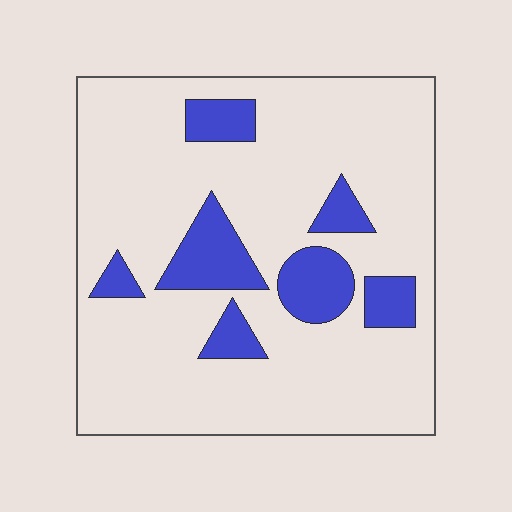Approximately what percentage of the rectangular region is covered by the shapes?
Approximately 15%.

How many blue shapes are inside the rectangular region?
7.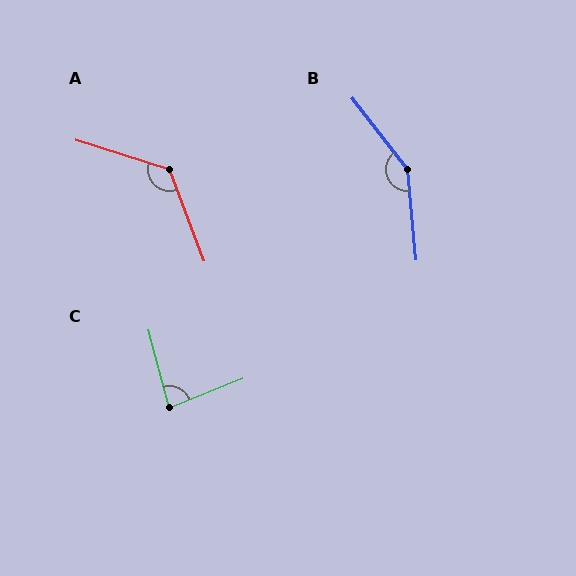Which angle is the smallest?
C, at approximately 83 degrees.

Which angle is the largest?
B, at approximately 147 degrees.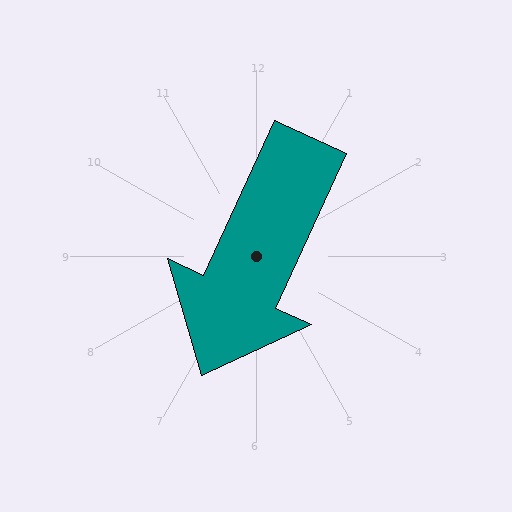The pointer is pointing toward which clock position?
Roughly 7 o'clock.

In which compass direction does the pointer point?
Southwest.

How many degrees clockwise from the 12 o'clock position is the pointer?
Approximately 205 degrees.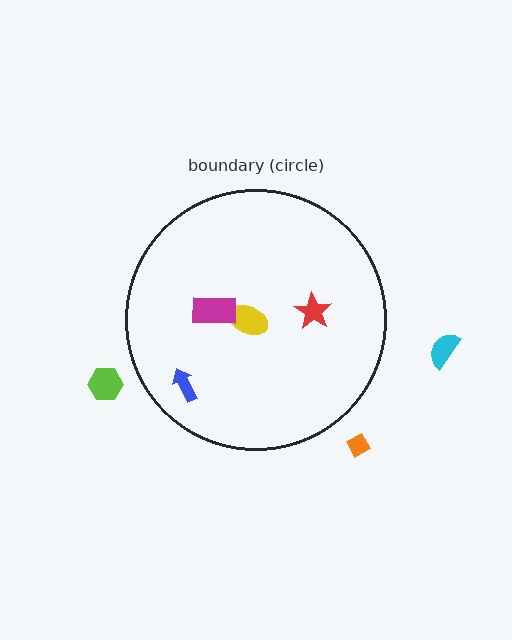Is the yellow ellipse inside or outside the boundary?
Inside.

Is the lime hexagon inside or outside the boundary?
Outside.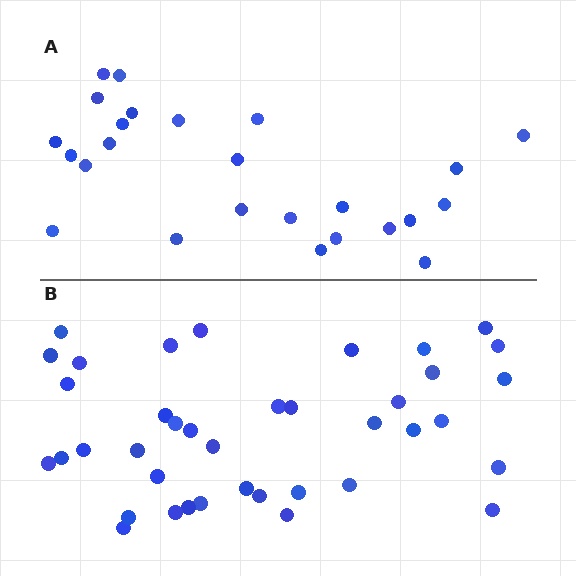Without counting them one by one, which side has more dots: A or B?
Region B (the bottom region) has more dots.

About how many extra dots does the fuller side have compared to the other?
Region B has approximately 15 more dots than region A.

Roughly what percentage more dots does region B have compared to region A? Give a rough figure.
About 55% more.